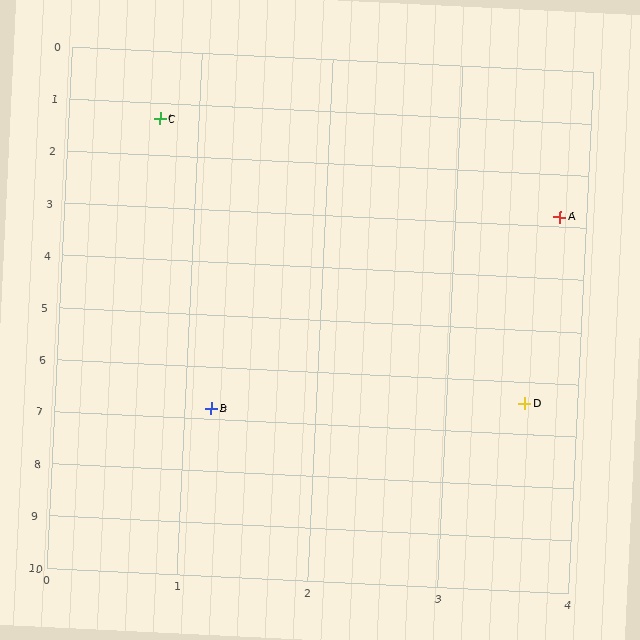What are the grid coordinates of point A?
Point A is at approximately (3.8, 2.8).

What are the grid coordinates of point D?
Point D is at approximately (3.6, 6.4).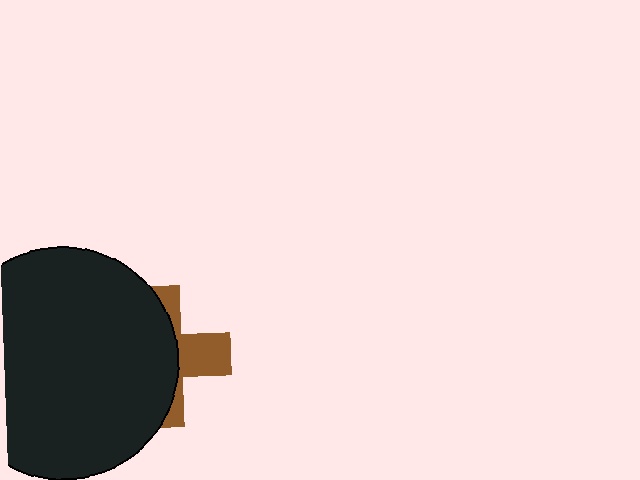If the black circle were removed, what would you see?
You would see the complete brown cross.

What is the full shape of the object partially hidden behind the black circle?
The partially hidden object is a brown cross.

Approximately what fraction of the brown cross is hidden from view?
Roughly 65% of the brown cross is hidden behind the black circle.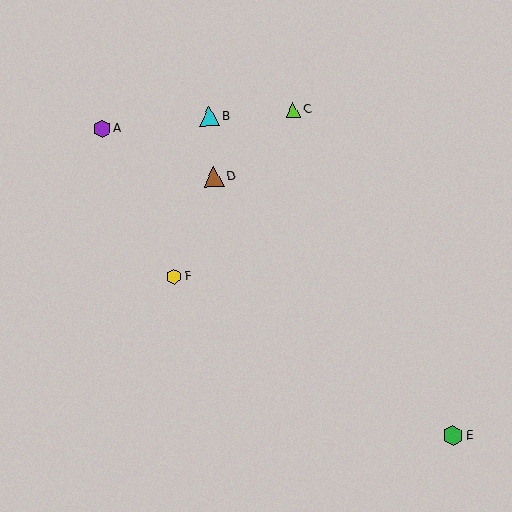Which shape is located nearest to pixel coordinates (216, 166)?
The brown triangle (labeled D) at (214, 176) is nearest to that location.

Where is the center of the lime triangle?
The center of the lime triangle is at (293, 110).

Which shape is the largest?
The brown triangle (labeled D) is the largest.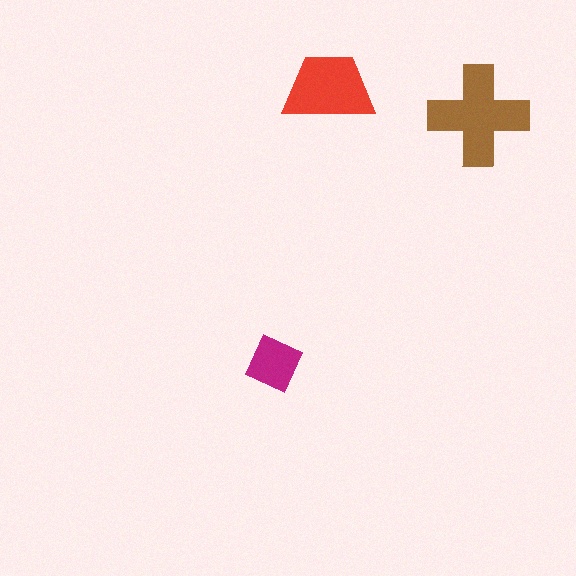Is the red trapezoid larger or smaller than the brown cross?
Smaller.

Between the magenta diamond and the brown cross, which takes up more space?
The brown cross.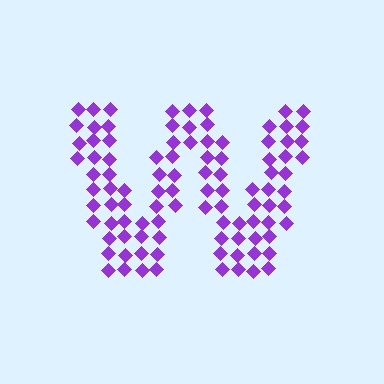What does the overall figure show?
The overall figure shows the letter W.